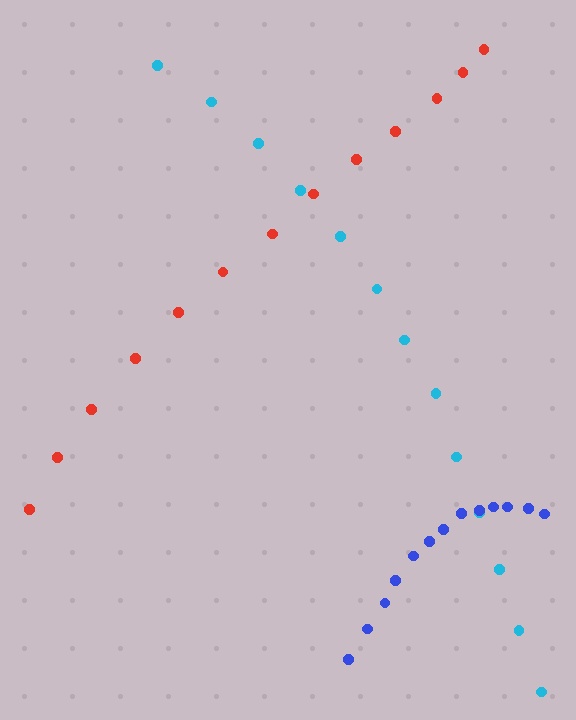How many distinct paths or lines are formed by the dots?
There are 3 distinct paths.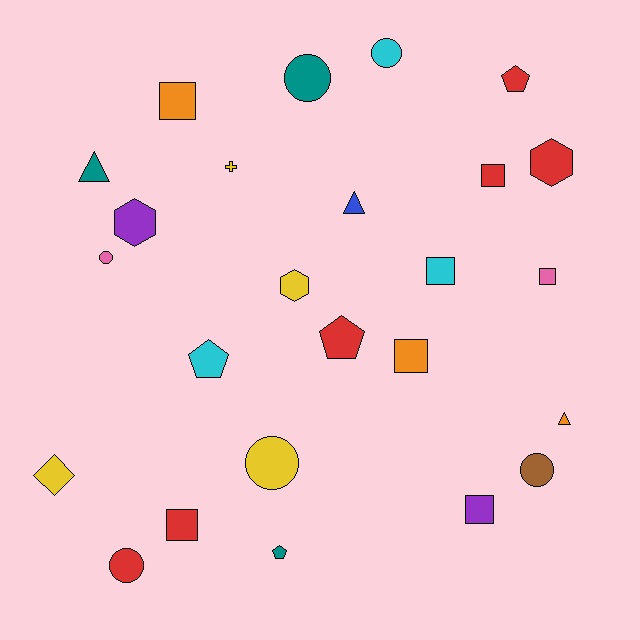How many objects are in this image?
There are 25 objects.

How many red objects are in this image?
There are 6 red objects.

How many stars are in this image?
There are no stars.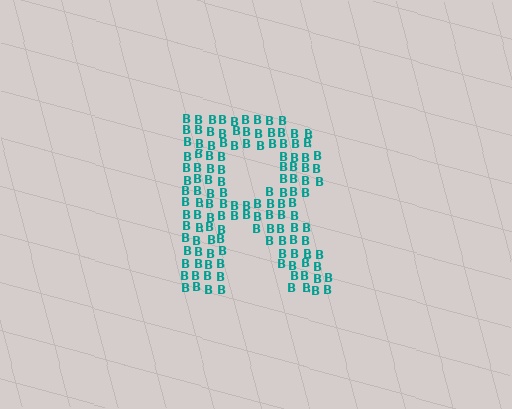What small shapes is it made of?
It is made of small letter B's.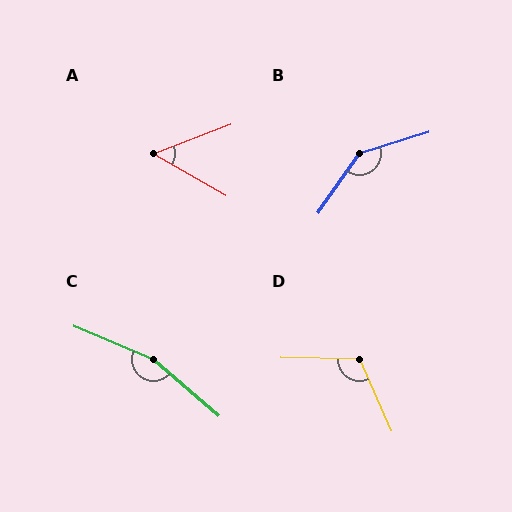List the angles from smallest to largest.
A (51°), D (115°), B (141°), C (162°).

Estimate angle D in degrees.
Approximately 115 degrees.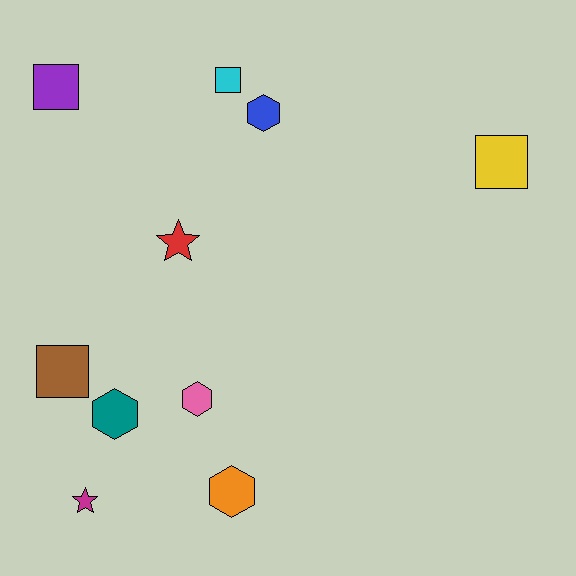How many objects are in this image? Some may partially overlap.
There are 10 objects.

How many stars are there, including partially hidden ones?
There are 2 stars.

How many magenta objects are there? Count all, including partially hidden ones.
There is 1 magenta object.